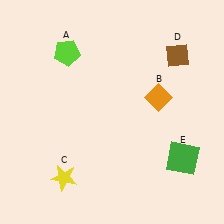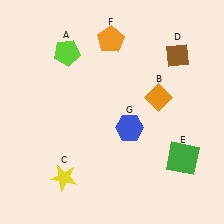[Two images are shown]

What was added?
An orange pentagon (F), a blue hexagon (G) were added in Image 2.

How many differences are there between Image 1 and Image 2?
There are 2 differences between the two images.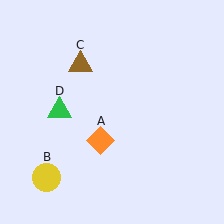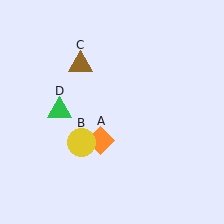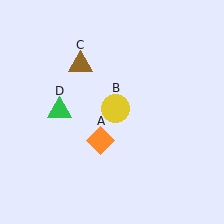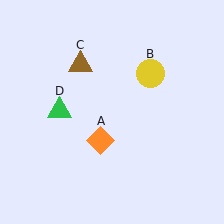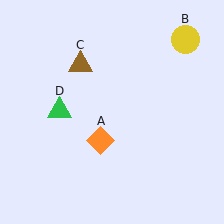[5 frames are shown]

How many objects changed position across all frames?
1 object changed position: yellow circle (object B).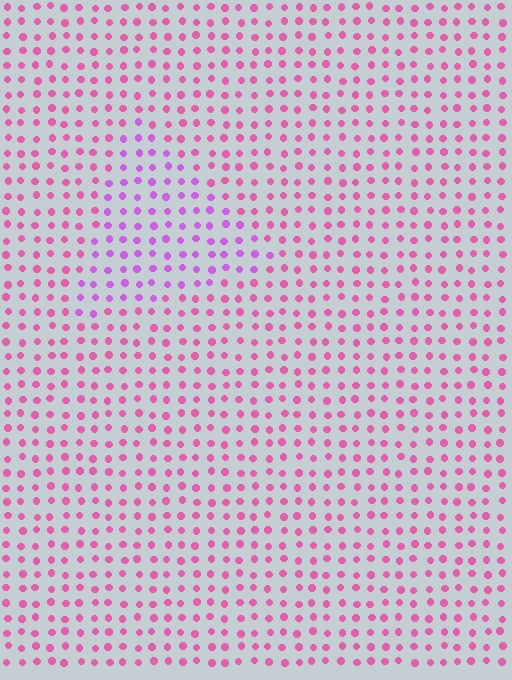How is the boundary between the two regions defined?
The boundary is defined purely by a slight shift in hue (about 35 degrees). Spacing, size, and orientation are identical on both sides.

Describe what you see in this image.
The image is filled with small pink elements in a uniform arrangement. A triangle-shaped region is visible where the elements are tinted to a slightly different hue, forming a subtle color boundary.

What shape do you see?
I see a triangle.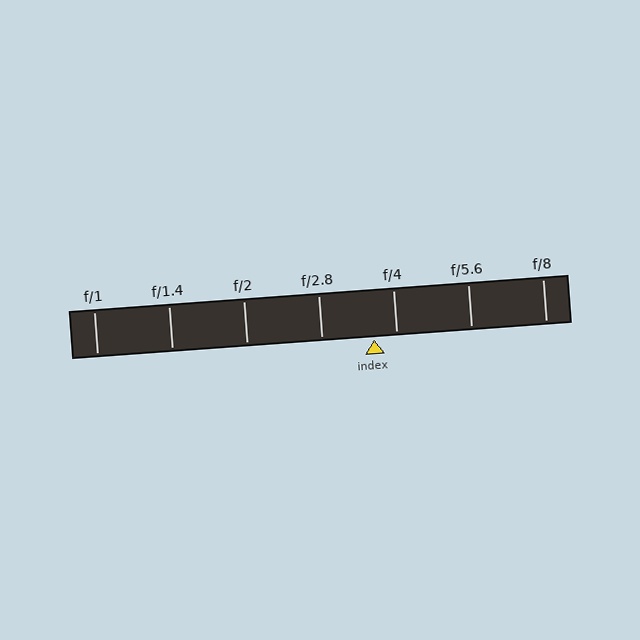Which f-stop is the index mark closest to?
The index mark is closest to f/4.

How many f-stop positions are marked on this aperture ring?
There are 7 f-stop positions marked.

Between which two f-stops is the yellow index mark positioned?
The index mark is between f/2.8 and f/4.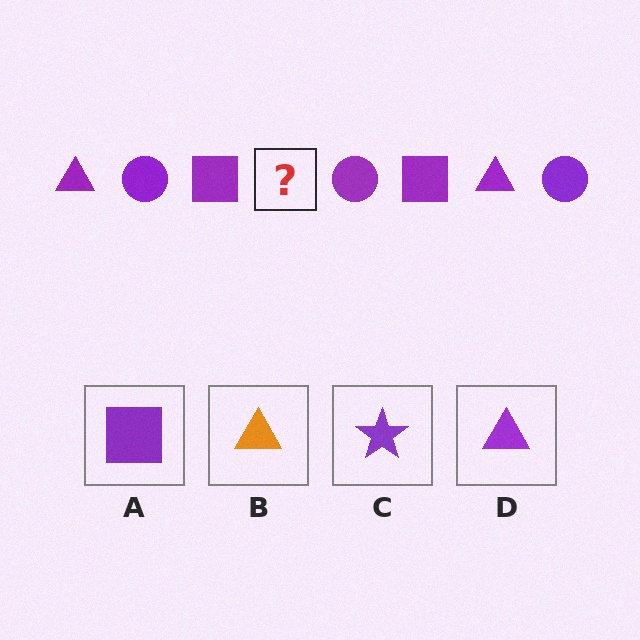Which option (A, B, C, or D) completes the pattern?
D.